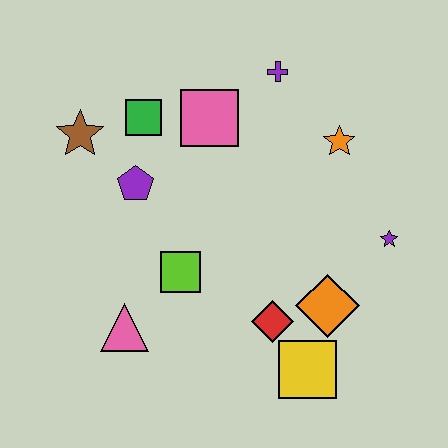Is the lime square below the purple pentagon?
Yes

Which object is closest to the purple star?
The orange diamond is closest to the purple star.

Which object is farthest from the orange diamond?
The brown star is farthest from the orange diamond.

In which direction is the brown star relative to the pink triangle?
The brown star is above the pink triangle.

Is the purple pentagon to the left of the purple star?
Yes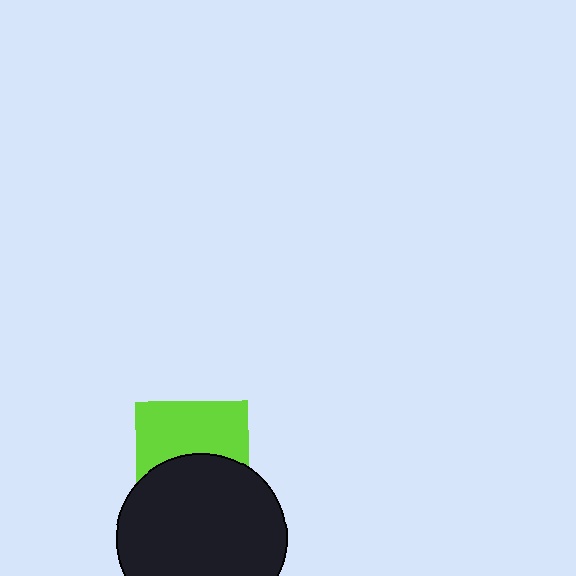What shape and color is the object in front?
The object in front is a black circle.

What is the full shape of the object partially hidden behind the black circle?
The partially hidden object is a lime square.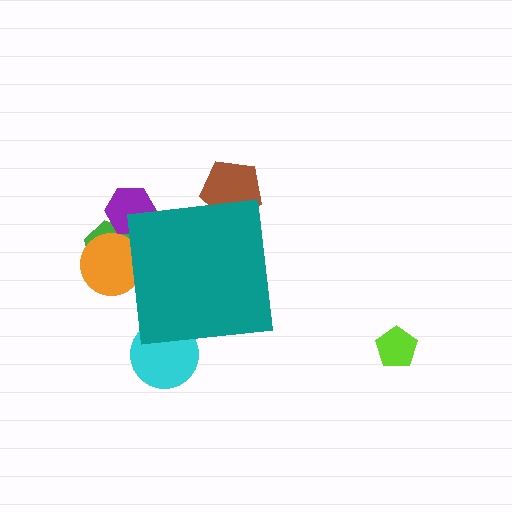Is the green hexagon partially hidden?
Yes, the green hexagon is partially hidden behind the teal square.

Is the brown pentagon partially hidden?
Yes, the brown pentagon is partially hidden behind the teal square.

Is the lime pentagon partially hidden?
No, the lime pentagon is fully visible.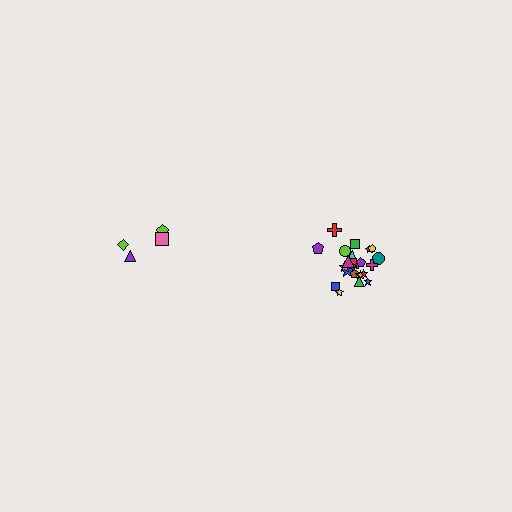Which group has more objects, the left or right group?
The right group.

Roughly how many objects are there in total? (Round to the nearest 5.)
Roughly 30 objects in total.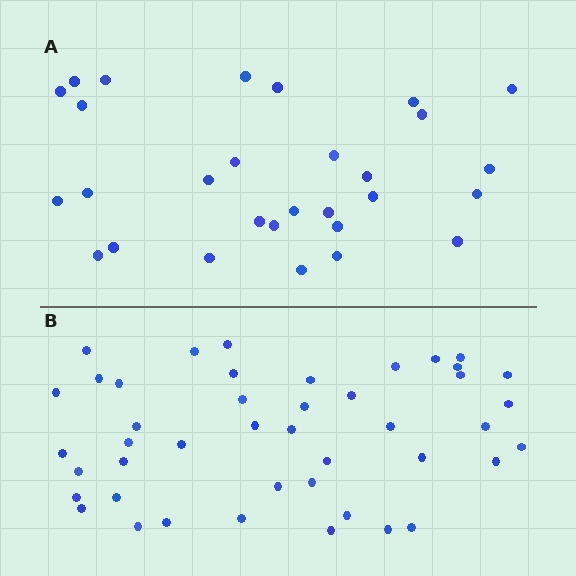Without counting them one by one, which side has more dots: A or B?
Region B (the bottom region) has more dots.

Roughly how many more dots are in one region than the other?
Region B has approximately 15 more dots than region A.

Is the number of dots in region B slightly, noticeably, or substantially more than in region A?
Region B has substantially more. The ratio is roughly 1.5 to 1.